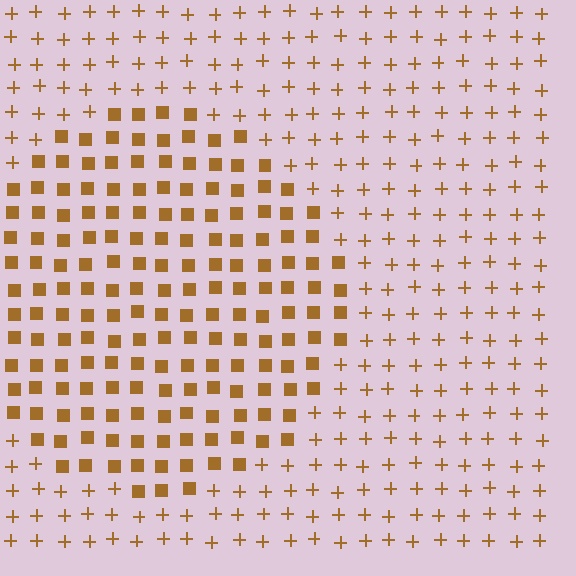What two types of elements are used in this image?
The image uses squares inside the circle region and plus signs outside it.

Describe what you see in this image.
The image is filled with small brown elements arranged in a uniform grid. A circle-shaped region contains squares, while the surrounding area contains plus signs. The boundary is defined purely by the change in element shape.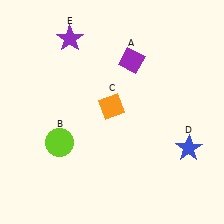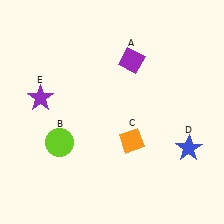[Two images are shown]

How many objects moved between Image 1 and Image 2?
2 objects moved between the two images.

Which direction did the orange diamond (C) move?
The orange diamond (C) moved down.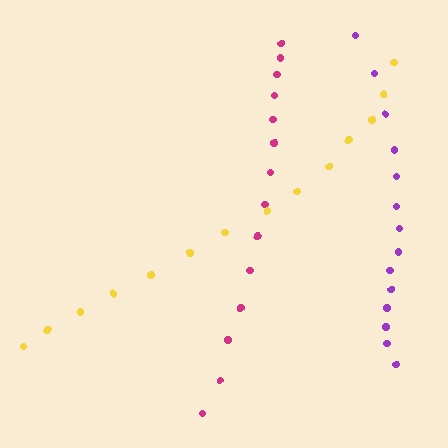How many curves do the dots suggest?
There are 3 distinct paths.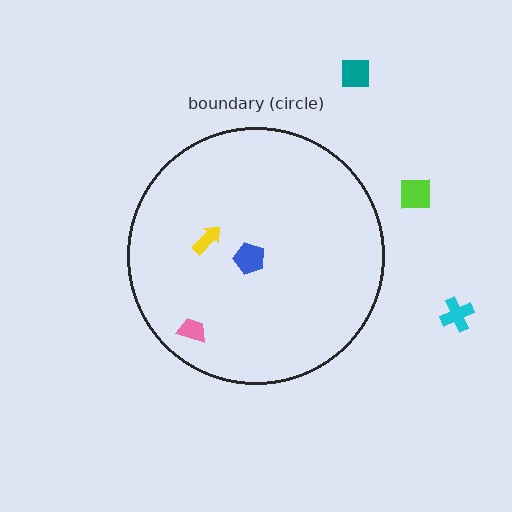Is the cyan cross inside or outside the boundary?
Outside.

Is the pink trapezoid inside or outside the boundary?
Inside.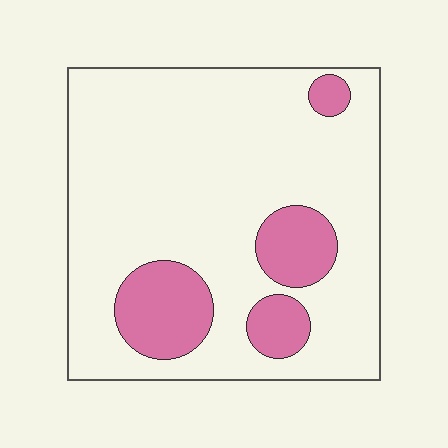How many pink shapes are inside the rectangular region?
4.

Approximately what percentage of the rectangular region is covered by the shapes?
Approximately 20%.